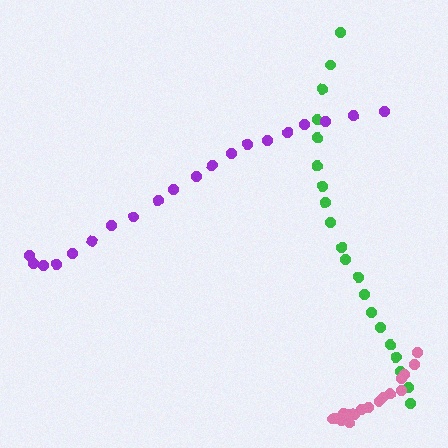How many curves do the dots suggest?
There are 3 distinct paths.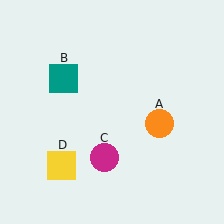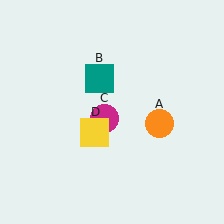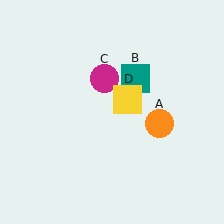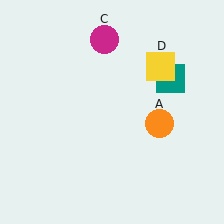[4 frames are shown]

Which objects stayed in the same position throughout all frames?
Orange circle (object A) remained stationary.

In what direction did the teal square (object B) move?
The teal square (object B) moved right.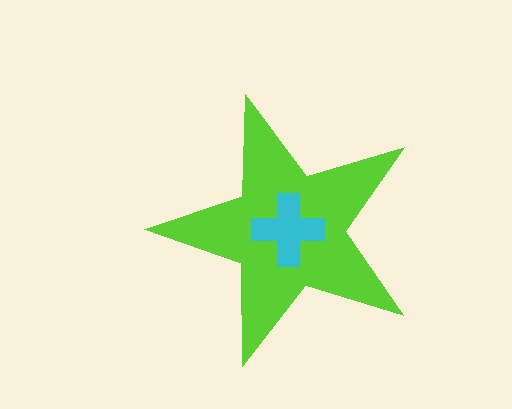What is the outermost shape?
The lime star.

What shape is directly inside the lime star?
The cyan cross.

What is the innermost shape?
The cyan cross.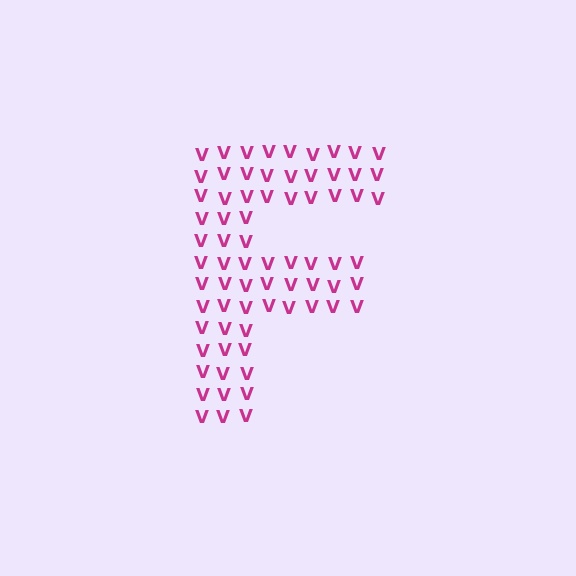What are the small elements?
The small elements are letter V's.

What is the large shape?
The large shape is the letter F.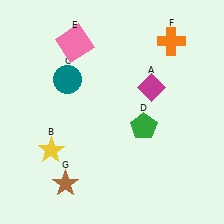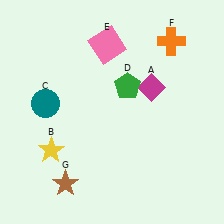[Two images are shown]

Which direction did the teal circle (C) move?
The teal circle (C) moved down.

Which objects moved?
The objects that moved are: the teal circle (C), the green pentagon (D), the pink square (E).